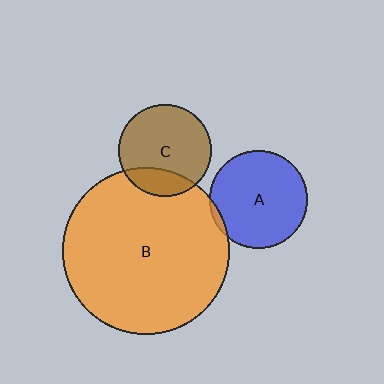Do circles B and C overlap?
Yes.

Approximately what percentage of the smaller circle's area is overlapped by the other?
Approximately 20%.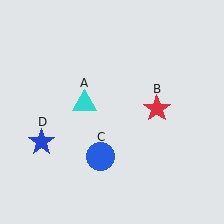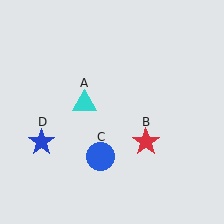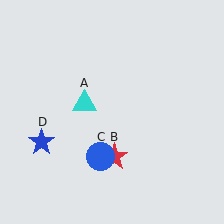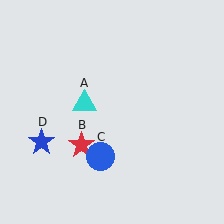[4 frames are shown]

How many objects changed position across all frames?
1 object changed position: red star (object B).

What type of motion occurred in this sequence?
The red star (object B) rotated clockwise around the center of the scene.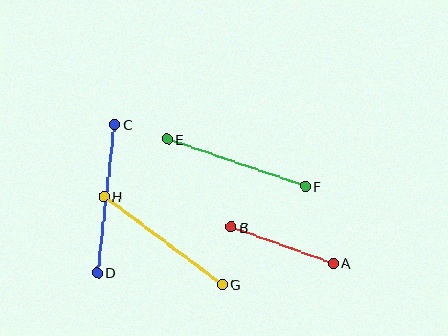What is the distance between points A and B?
The distance is approximately 109 pixels.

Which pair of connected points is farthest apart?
Points C and D are farthest apart.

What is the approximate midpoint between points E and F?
The midpoint is at approximately (237, 163) pixels.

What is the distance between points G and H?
The distance is approximately 147 pixels.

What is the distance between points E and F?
The distance is approximately 146 pixels.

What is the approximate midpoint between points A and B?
The midpoint is at approximately (282, 245) pixels.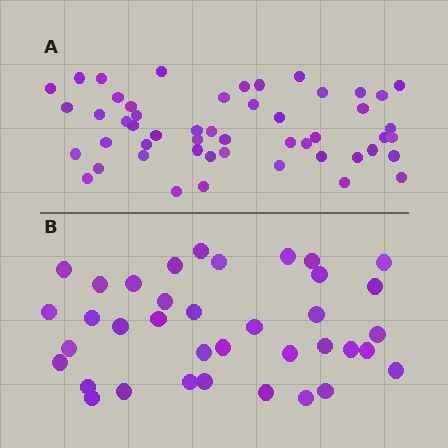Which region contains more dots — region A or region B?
Region A (the top region) has more dots.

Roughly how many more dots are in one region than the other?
Region A has approximately 15 more dots than region B.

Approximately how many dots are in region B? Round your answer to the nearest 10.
About 40 dots. (The exact count is 37, which rounds to 40.)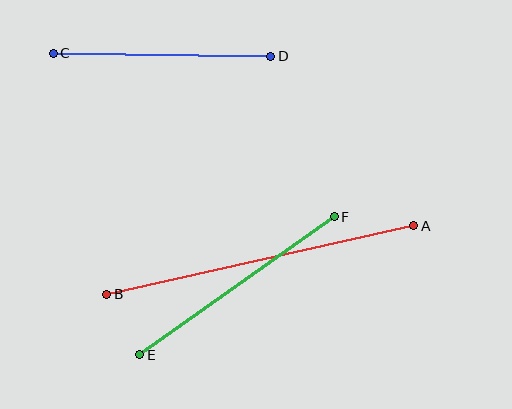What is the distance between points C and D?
The distance is approximately 217 pixels.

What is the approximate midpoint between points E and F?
The midpoint is at approximately (237, 286) pixels.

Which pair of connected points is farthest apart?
Points A and B are farthest apart.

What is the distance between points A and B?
The distance is approximately 315 pixels.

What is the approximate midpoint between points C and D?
The midpoint is at approximately (162, 55) pixels.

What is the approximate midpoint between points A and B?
The midpoint is at approximately (260, 260) pixels.